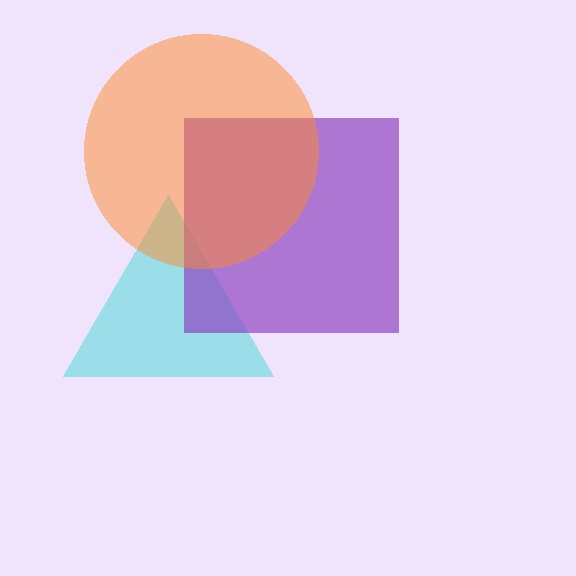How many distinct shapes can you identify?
There are 3 distinct shapes: a cyan triangle, a purple square, an orange circle.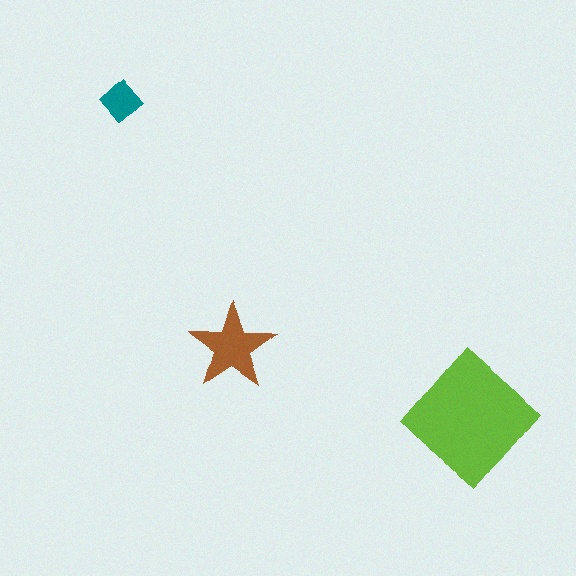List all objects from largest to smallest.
The lime diamond, the brown star, the teal diamond.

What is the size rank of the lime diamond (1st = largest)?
1st.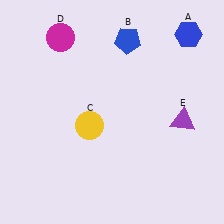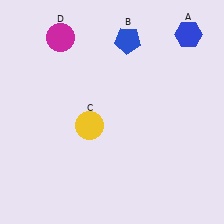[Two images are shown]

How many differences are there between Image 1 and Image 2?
There is 1 difference between the two images.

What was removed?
The purple triangle (E) was removed in Image 2.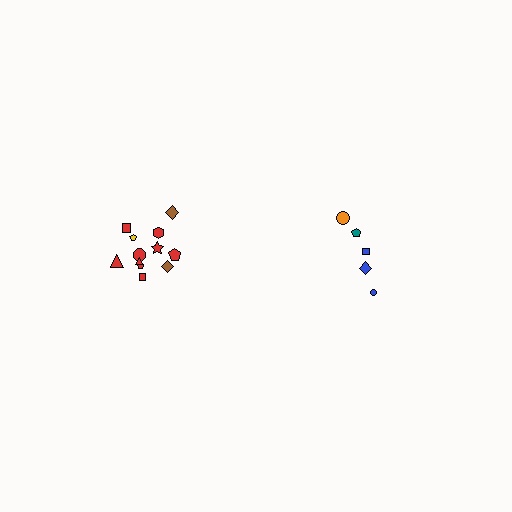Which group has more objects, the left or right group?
The left group.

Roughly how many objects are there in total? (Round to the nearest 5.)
Roughly 15 objects in total.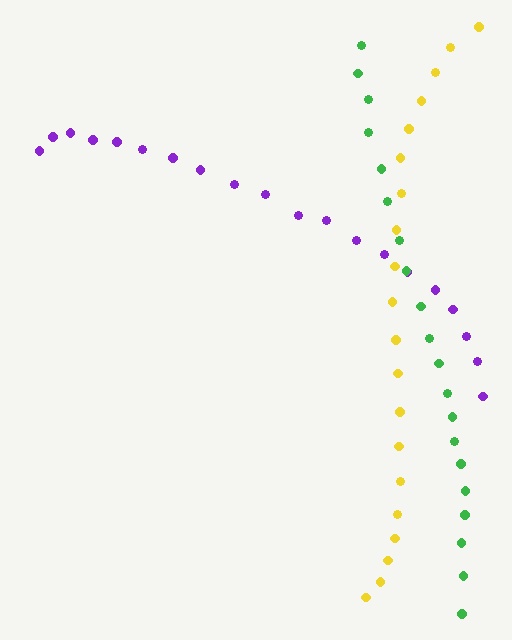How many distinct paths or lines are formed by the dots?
There are 3 distinct paths.